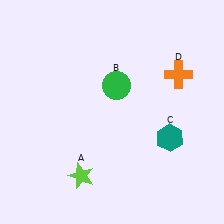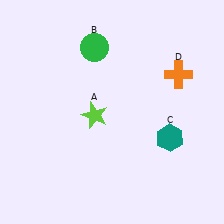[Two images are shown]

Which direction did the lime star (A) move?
The lime star (A) moved up.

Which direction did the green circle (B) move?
The green circle (B) moved up.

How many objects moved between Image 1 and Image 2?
2 objects moved between the two images.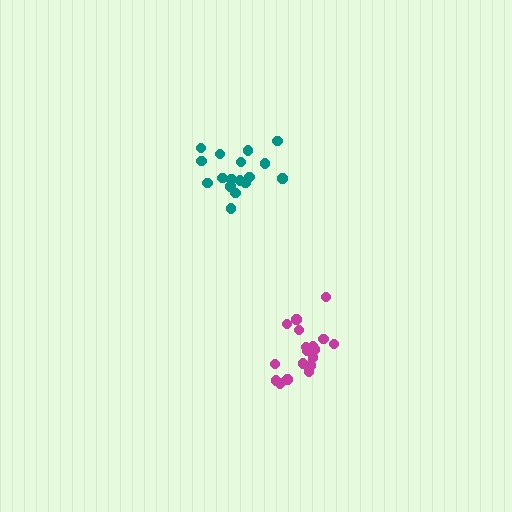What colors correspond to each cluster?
The clusters are colored: magenta, teal.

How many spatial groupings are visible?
There are 2 spatial groupings.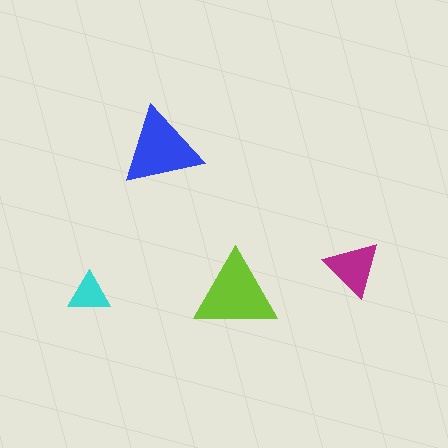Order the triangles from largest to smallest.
the lime one, the blue one, the magenta one, the cyan one.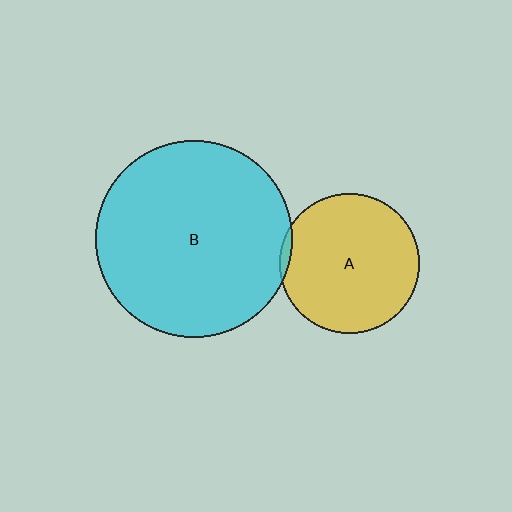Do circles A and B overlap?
Yes.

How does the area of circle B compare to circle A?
Approximately 2.0 times.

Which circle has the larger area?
Circle B (cyan).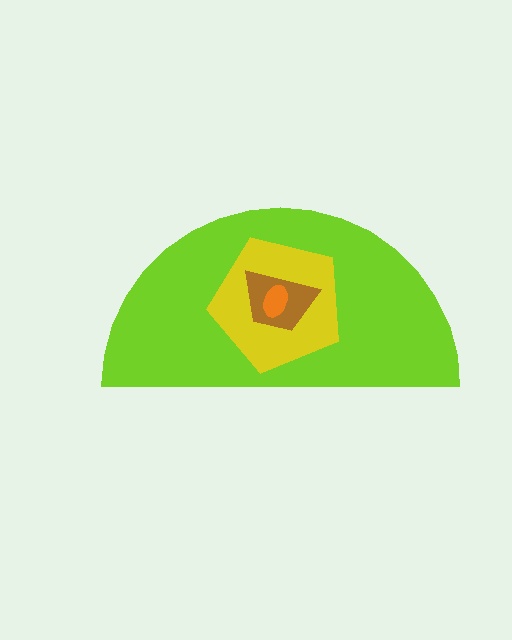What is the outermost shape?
The lime semicircle.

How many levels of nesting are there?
4.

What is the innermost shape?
The orange ellipse.